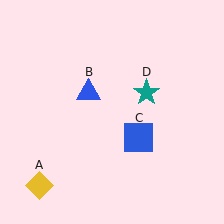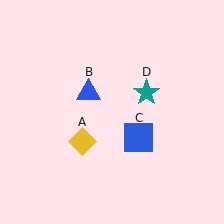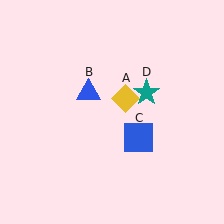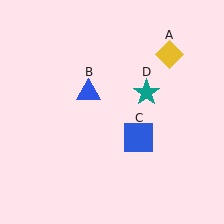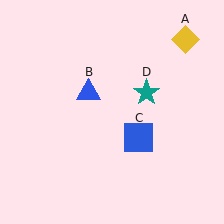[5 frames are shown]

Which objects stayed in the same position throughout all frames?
Blue triangle (object B) and blue square (object C) and teal star (object D) remained stationary.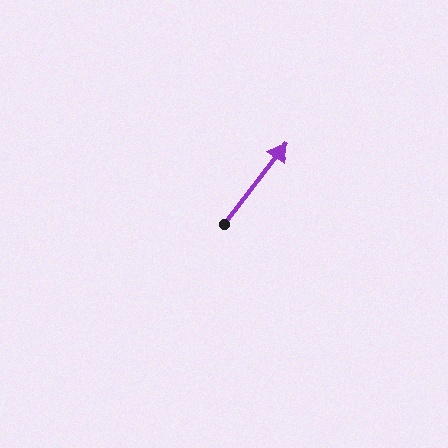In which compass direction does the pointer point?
Northeast.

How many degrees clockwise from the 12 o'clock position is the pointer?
Approximately 38 degrees.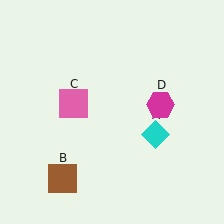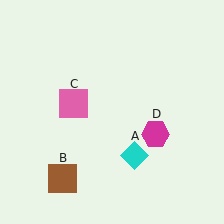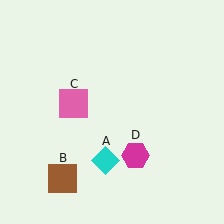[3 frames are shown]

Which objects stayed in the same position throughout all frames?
Brown square (object B) and pink square (object C) remained stationary.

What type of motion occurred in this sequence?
The cyan diamond (object A), magenta hexagon (object D) rotated clockwise around the center of the scene.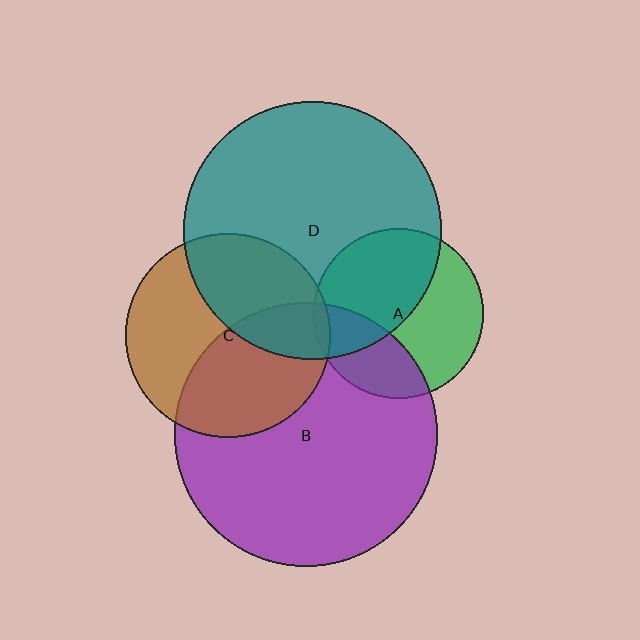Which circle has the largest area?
Circle B (purple).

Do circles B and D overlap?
Yes.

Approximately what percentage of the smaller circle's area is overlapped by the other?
Approximately 10%.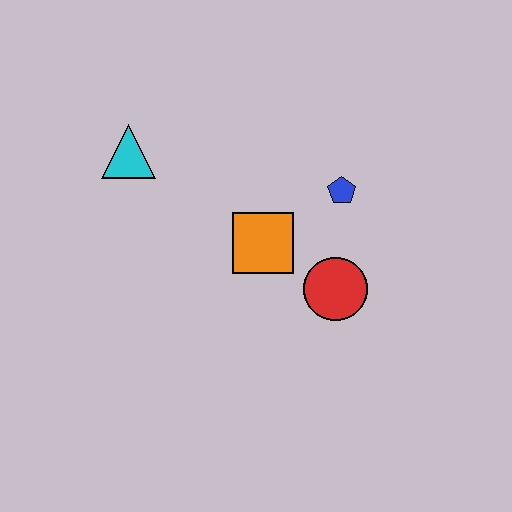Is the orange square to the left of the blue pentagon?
Yes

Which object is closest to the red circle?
The orange square is closest to the red circle.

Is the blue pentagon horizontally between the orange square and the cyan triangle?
No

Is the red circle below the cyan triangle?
Yes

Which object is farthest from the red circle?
The cyan triangle is farthest from the red circle.